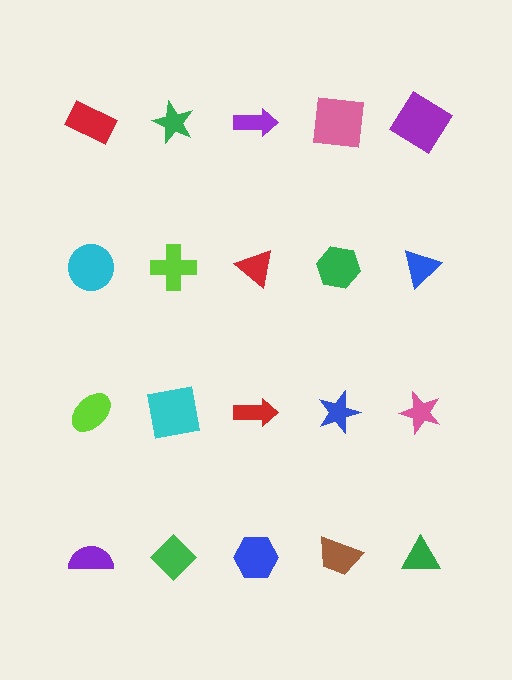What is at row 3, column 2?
A cyan square.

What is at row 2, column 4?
A green hexagon.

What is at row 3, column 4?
A blue star.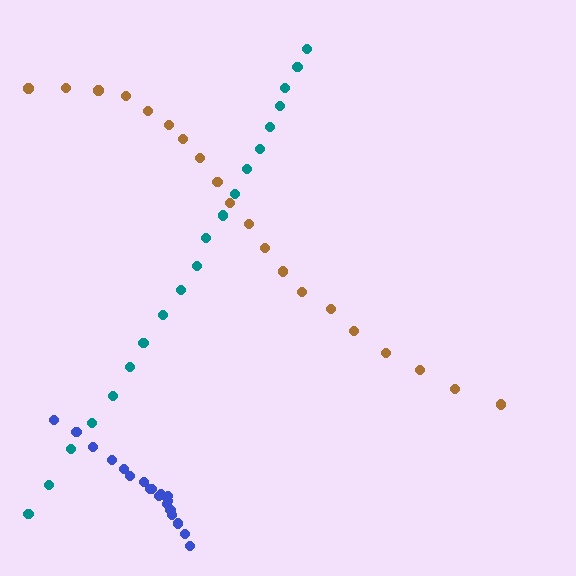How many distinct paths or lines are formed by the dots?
There are 3 distinct paths.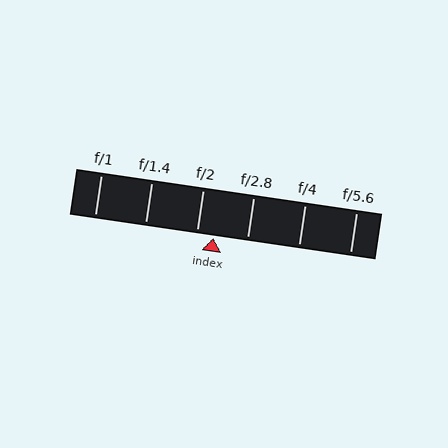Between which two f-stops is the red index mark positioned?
The index mark is between f/2 and f/2.8.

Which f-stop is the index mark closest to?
The index mark is closest to f/2.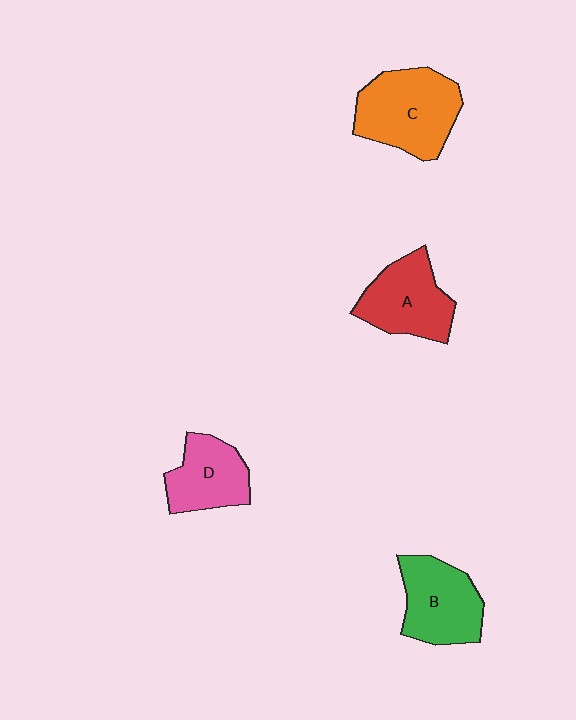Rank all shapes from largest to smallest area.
From largest to smallest: C (orange), B (green), A (red), D (pink).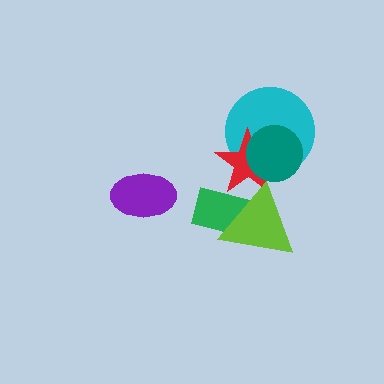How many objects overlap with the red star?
4 objects overlap with the red star.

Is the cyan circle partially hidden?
Yes, it is partially covered by another shape.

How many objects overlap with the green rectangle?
2 objects overlap with the green rectangle.